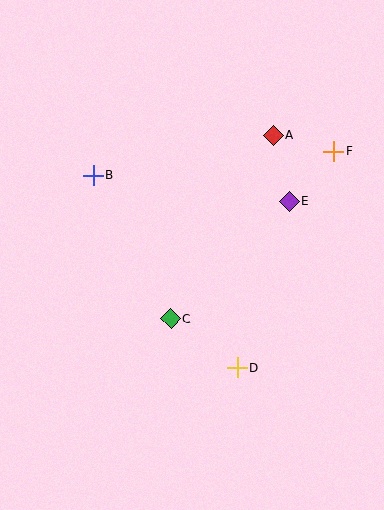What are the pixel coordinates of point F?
Point F is at (334, 151).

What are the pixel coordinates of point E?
Point E is at (289, 202).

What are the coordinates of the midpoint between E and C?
The midpoint between E and C is at (230, 260).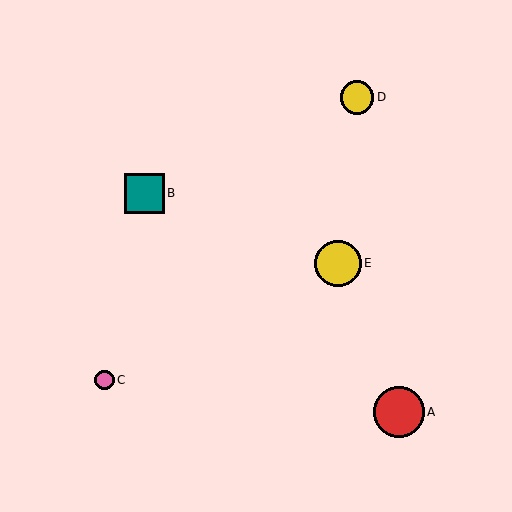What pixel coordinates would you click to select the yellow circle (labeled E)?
Click at (338, 263) to select the yellow circle E.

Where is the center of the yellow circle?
The center of the yellow circle is at (357, 97).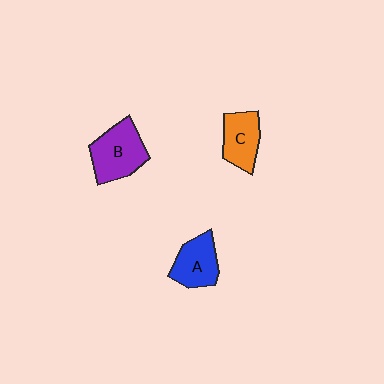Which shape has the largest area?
Shape B (purple).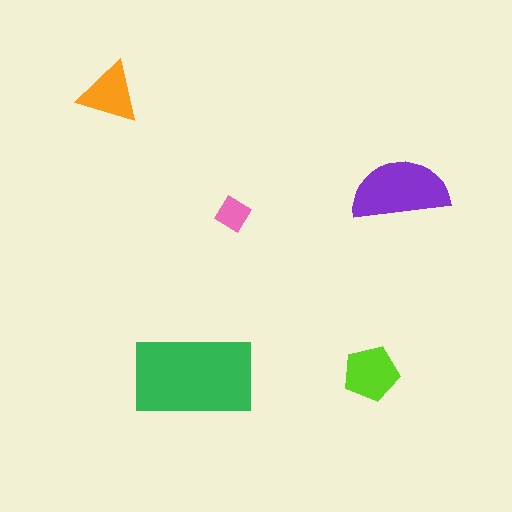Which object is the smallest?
The pink diamond.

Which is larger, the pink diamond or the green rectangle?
The green rectangle.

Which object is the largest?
The green rectangle.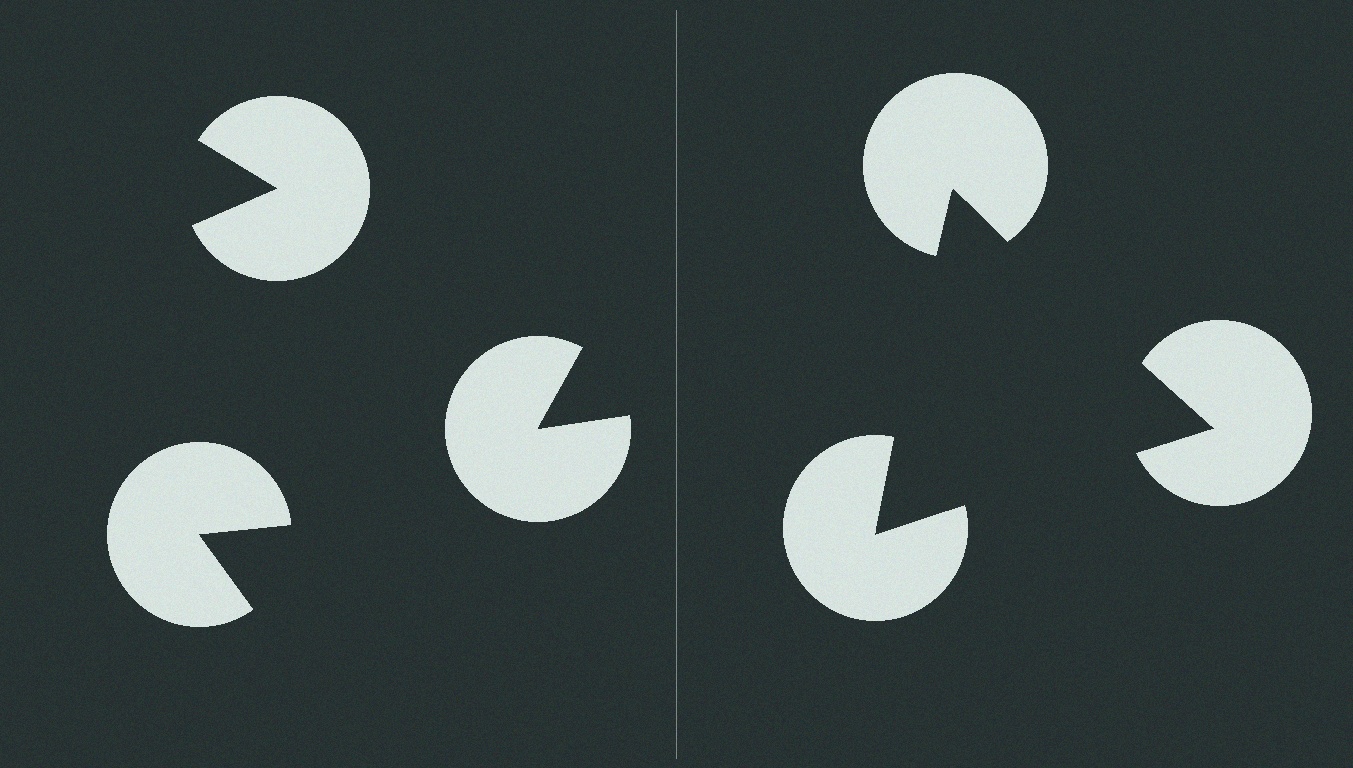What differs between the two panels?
The pac-man discs are positioned identically on both sides; only the wedge orientations differ. On the right they align to a triangle; on the left they are misaligned.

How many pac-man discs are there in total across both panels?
6 — 3 on each side.